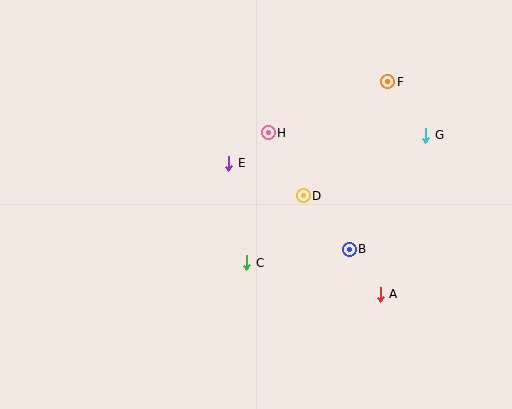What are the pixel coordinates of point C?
Point C is at (247, 263).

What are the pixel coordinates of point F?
Point F is at (388, 82).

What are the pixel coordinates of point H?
Point H is at (268, 133).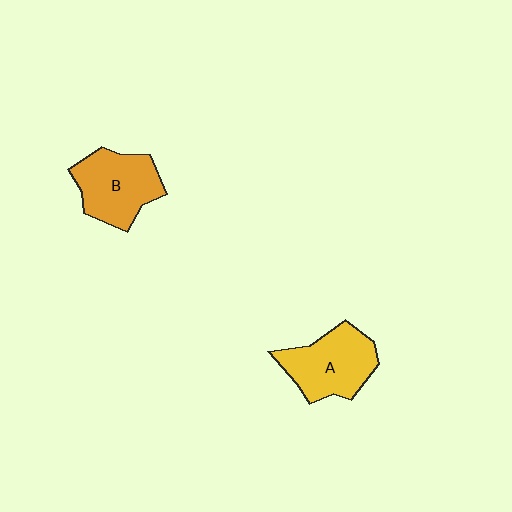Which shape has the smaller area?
Shape B (orange).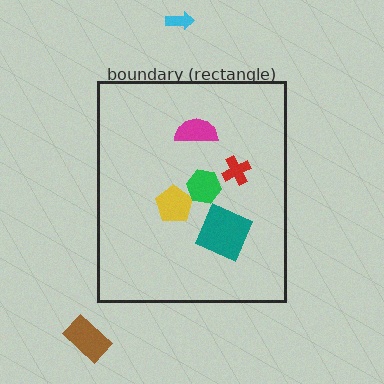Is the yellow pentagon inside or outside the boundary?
Inside.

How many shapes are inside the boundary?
5 inside, 2 outside.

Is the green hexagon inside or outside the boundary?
Inside.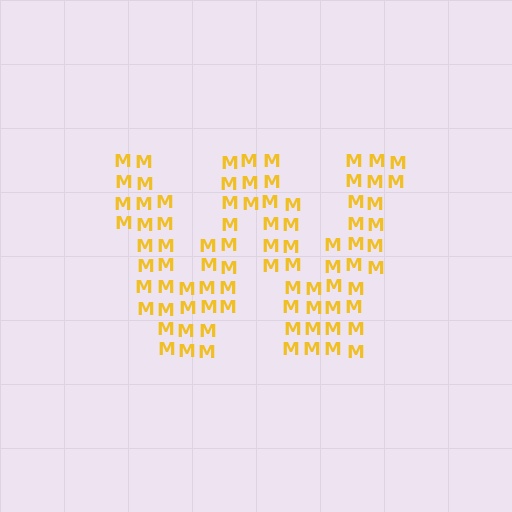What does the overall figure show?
The overall figure shows the letter W.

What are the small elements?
The small elements are letter M's.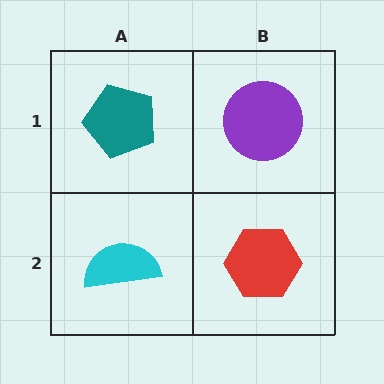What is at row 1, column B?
A purple circle.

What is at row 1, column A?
A teal pentagon.